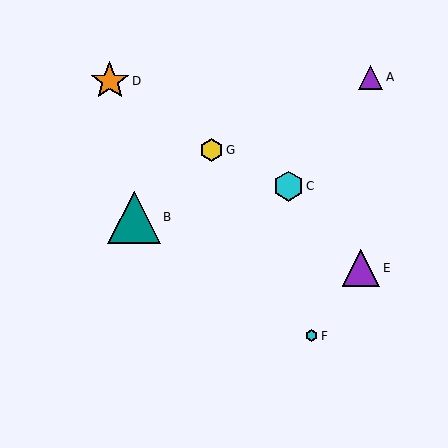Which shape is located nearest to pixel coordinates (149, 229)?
The teal triangle (labeled B) at (134, 217) is nearest to that location.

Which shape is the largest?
The teal triangle (labeled B) is the largest.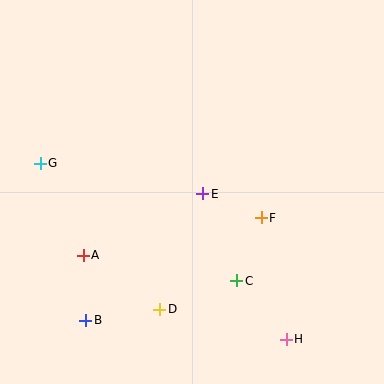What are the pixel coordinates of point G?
Point G is at (40, 163).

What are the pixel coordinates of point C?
Point C is at (237, 281).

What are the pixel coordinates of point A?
Point A is at (83, 255).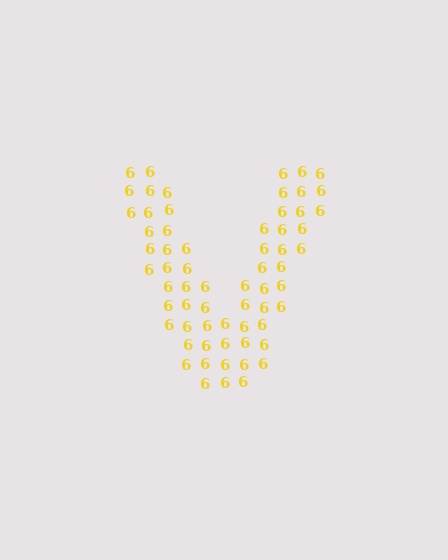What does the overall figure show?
The overall figure shows the letter V.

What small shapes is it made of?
It is made of small digit 6's.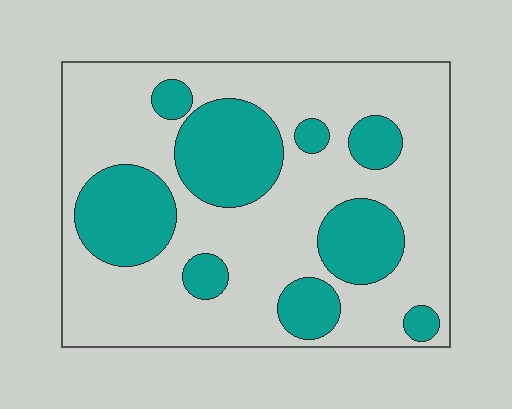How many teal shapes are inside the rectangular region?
9.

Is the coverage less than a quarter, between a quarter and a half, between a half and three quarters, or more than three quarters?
Between a quarter and a half.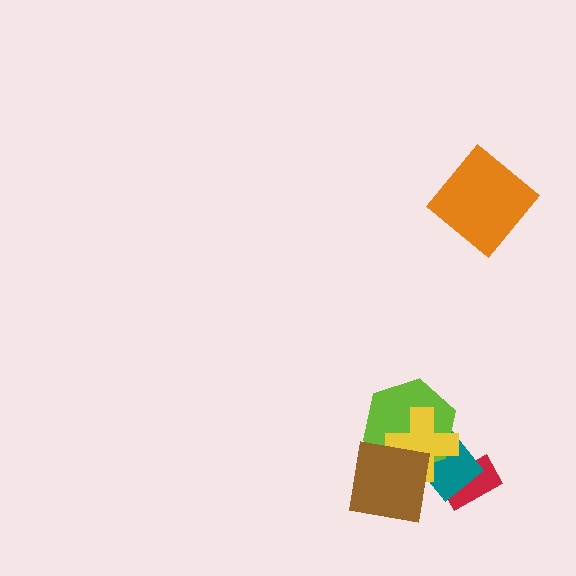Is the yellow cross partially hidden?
Yes, it is partially covered by another shape.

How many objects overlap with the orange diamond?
0 objects overlap with the orange diamond.